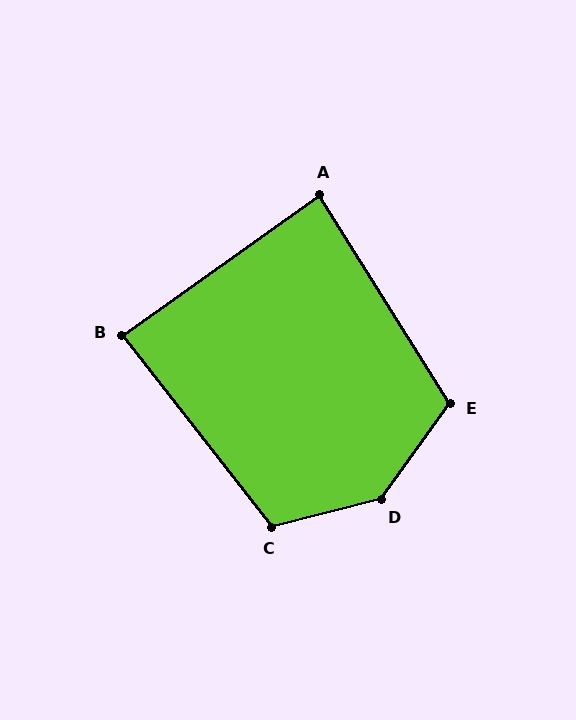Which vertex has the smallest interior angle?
A, at approximately 87 degrees.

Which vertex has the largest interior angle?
D, at approximately 140 degrees.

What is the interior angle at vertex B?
Approximately 88 degrees (approximately right).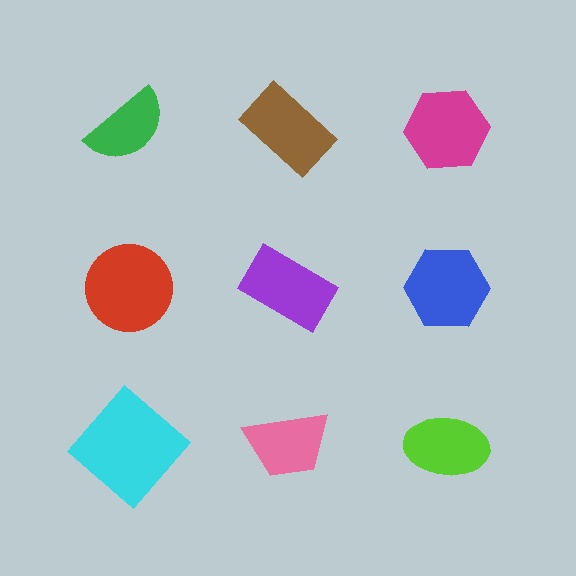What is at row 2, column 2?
A purple rectangle.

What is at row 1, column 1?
A green semicircle.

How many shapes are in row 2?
3 shapes.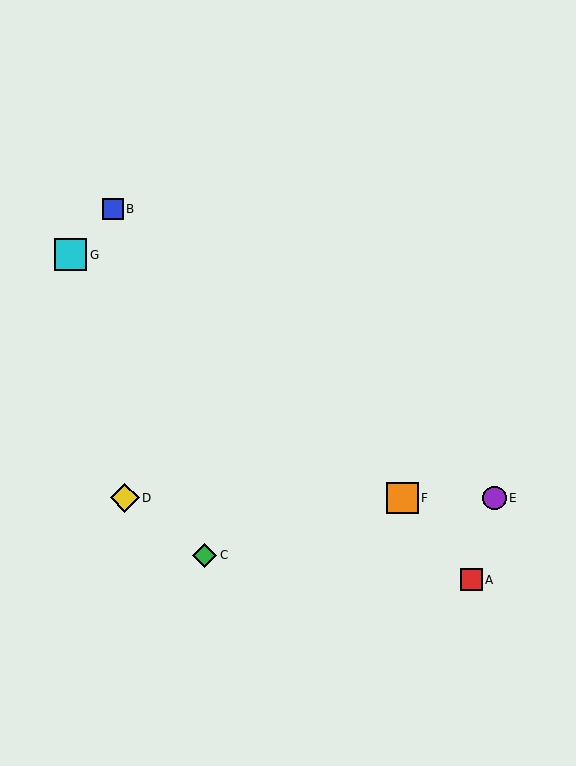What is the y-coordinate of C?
Object C is at y≈555.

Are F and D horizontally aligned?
Yes, both are at y≈498.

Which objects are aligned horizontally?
Objects D, E, F are aligned horizontally.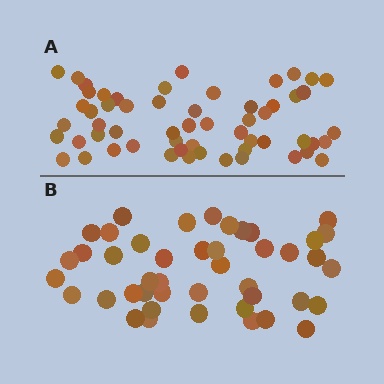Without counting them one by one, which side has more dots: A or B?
Region A (the top region) has more dots.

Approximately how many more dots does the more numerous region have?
Region A has approximately 15 more dots than region B.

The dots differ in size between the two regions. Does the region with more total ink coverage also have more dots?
No. Region B has more total ink coverage because its dots are larger, but region A actually contains more individual dots. Total area can be misleading — the number of items is what matters here.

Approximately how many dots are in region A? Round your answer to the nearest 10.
About 60 dots. (The exact count is 57, which rounds to 60.)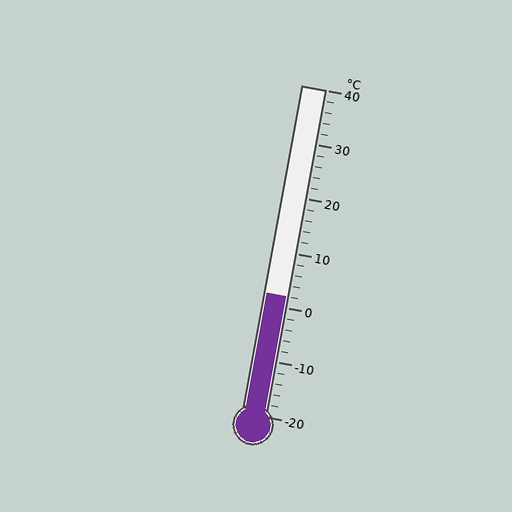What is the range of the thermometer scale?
The thermometer scale ranges from -20°C to 40°C.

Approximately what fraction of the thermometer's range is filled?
The thermometer is filled to approximately 35% of its range.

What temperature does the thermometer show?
The thermometer shows approximately 2°C.